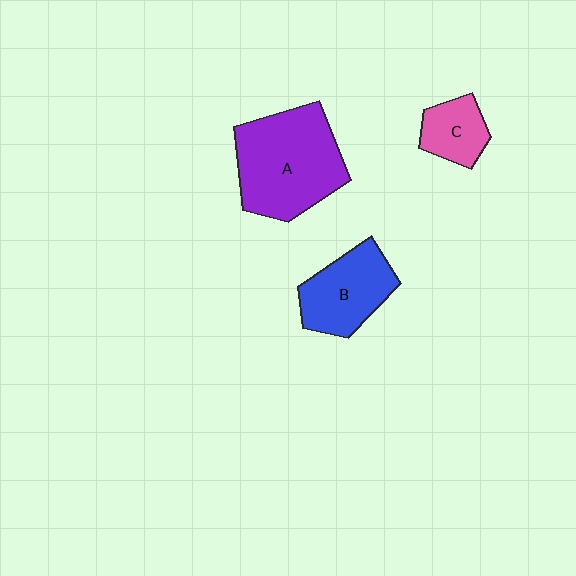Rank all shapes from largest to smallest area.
From largest to smallest: A (purple), B (blue), C (pink).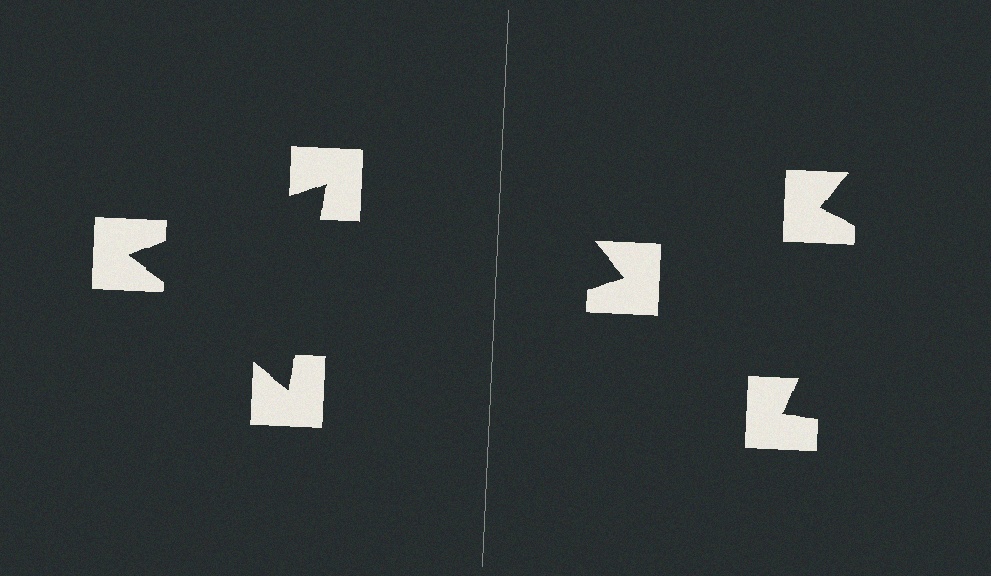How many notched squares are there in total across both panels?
6 — 3 on each side.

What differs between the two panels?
The notched squares are positioned identically on both sides; only the wedge orientations differ. On the left they align to a triangle; on the right they are misaligned.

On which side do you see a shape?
An illusory triangle appears on the left side. On the right side the wedge cuts are rotated, so no coherent shape forms.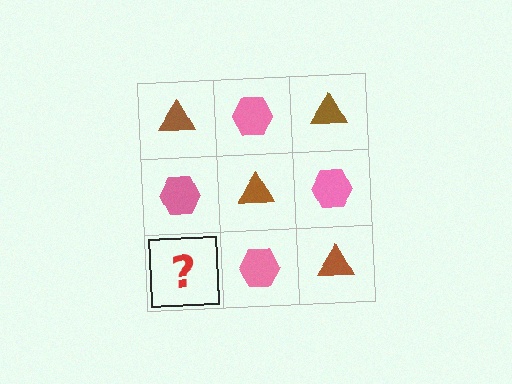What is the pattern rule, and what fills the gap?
The rule is that it alternates brown triangle and pink hexagon in a checkerboard pattern. The gap should be filled with a brown triangle.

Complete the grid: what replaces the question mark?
The question mark should be replaced with a brown triangle.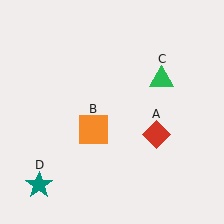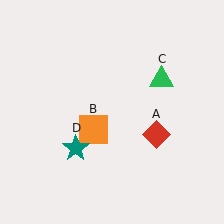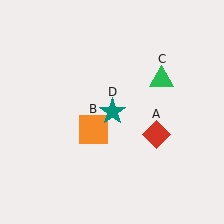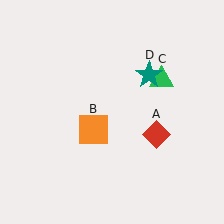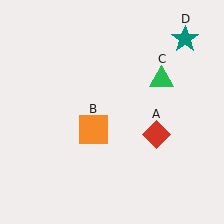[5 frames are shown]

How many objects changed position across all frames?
1 object changed position: teal star (object D).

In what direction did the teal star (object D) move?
The teal star (object D) moved up and to the right.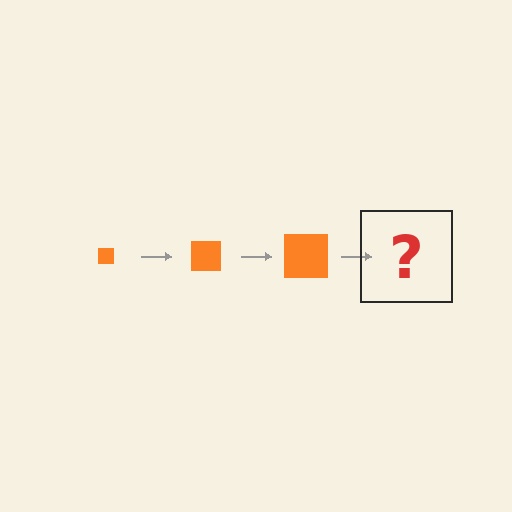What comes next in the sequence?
The next element should be an orange square, larger than the previous one.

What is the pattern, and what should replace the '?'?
The pattern is that the square gets progressively larger each step. The '?' should be an orange square, larger than the previous one.